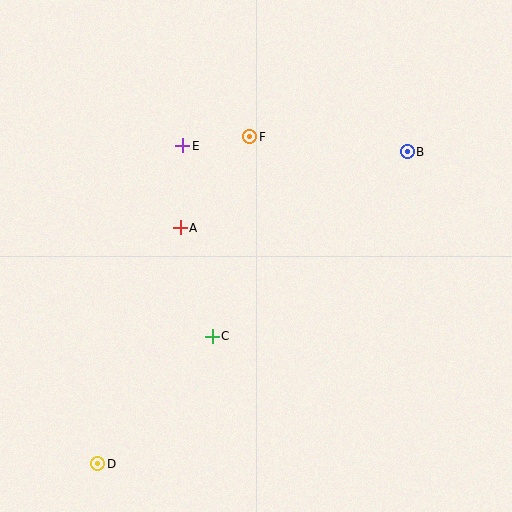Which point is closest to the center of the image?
Point A at (180, 228) is closest to the center.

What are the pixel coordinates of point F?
Point F is at (250, 137).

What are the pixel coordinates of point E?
Point E is at (183, 146).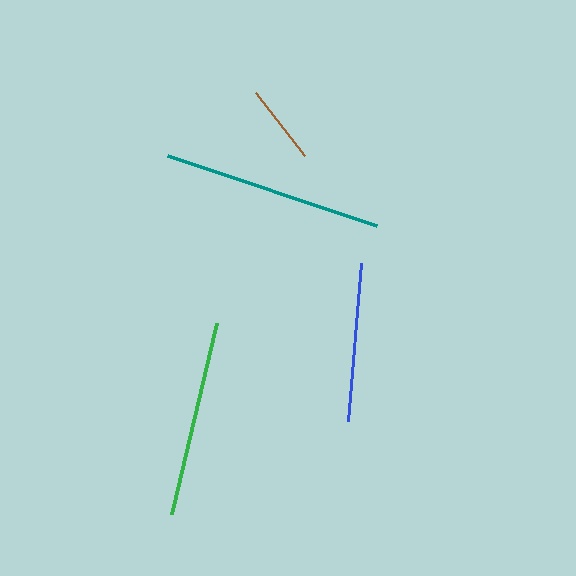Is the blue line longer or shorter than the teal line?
The teal line is longer than the blue line.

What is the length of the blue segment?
The blue segment is approximately 159 pixels long.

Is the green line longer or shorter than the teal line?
The teal line is longer than the green line.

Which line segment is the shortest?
The brown line is the shortest at approximately 79 pixels.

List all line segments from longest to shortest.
From longest to shortest: teal, green, blue, brown.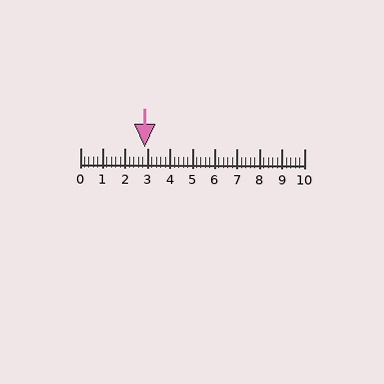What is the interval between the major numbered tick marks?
The major tick marks are spaced 1 units apart.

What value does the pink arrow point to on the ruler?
The pink arrow points to approximately 2.9.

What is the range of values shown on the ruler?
The ruler shows values from 0 to 10.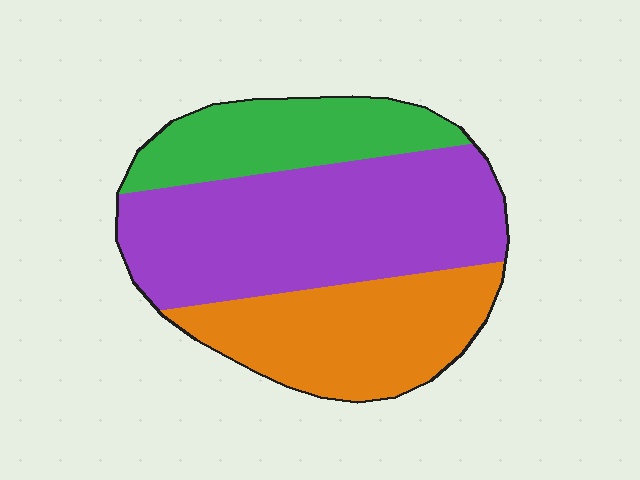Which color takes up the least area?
Green, at roughly 20%.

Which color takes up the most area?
Purple, at roughly 50%.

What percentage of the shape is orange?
Orange covers about 30% of the shape.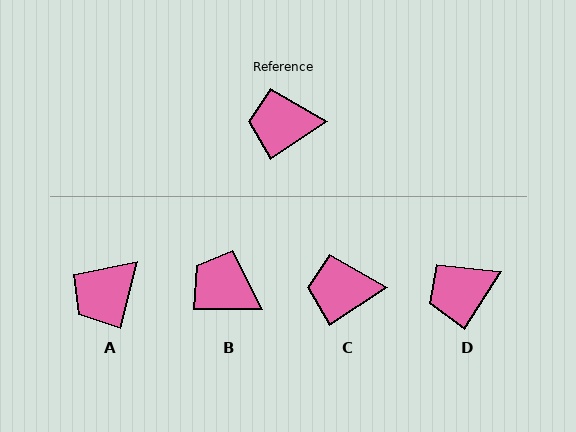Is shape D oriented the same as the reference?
No, it is off by about 24 degrees.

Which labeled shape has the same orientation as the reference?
C.